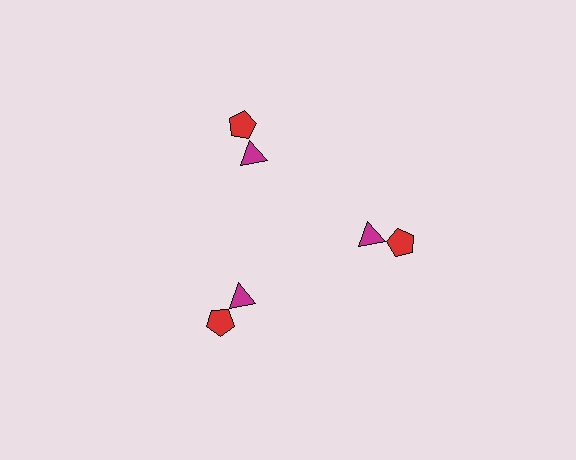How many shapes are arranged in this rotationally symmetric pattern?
There are 6 shapes, arranged in 3 groups of 2.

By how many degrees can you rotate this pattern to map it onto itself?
The pattern maps onto itself every 120 degrees of rotation.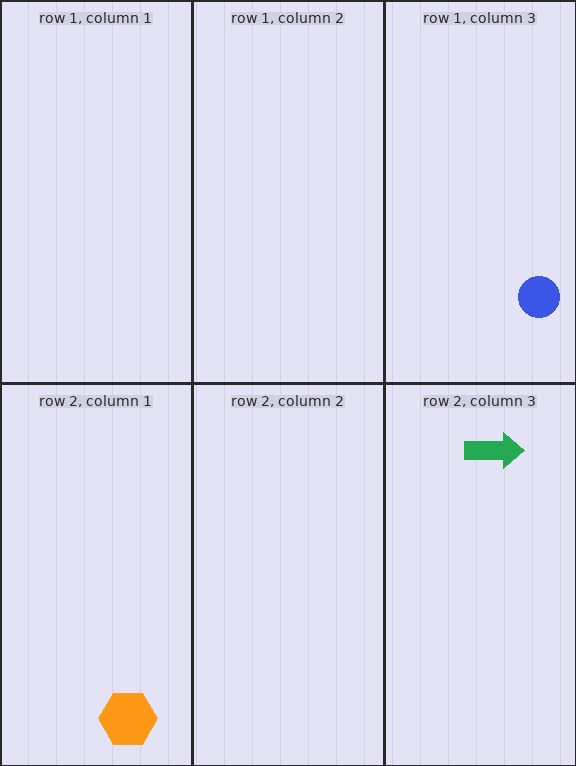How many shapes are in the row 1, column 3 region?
1.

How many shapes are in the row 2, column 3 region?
1.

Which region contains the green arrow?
The row 2, column 3 region.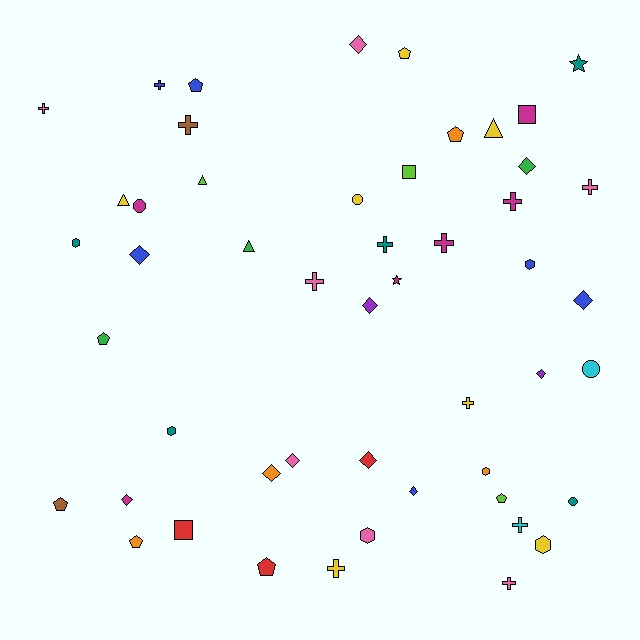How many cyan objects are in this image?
There are 2 cyan objects.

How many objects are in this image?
There are 50 objects.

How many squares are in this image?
There are 3 squares.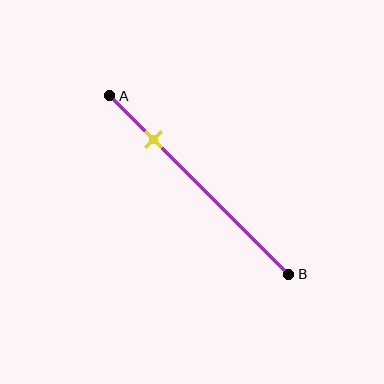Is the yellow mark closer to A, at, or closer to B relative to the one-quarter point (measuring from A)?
The yellow mark is approximately at the one-quarter point of segment AB.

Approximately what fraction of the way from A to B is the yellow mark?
The yellow mark is approximately 25% of the way from A to B.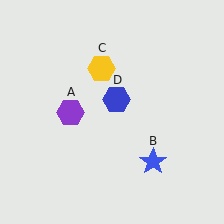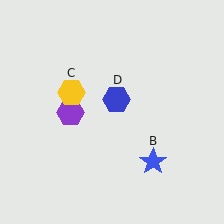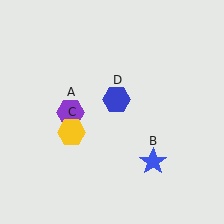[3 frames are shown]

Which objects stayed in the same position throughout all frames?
Purple hexagon (object A) and blue star (object B) and blue hexagon (object D) remained stationary.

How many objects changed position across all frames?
1 object changed position: yellow hexagon (object C).